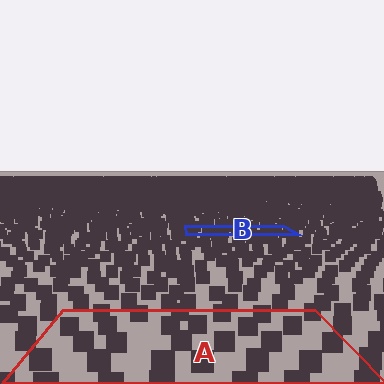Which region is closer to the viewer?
Region A is closer. The texture elements there are larger and more spread out.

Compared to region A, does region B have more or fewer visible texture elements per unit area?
Region B has more texture elements per unit area — they are packed more densely because it is farther away.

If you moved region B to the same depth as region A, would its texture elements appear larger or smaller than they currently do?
They would appear larger. At a closer depth, the same texture elements are projected at a bigger on-screen size.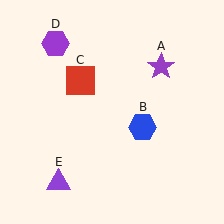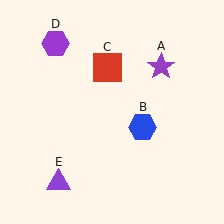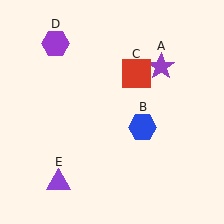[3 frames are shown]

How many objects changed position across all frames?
1 object changed position: red square (object C).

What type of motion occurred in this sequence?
The red square (object C) rotated clockwise around the center of the scene.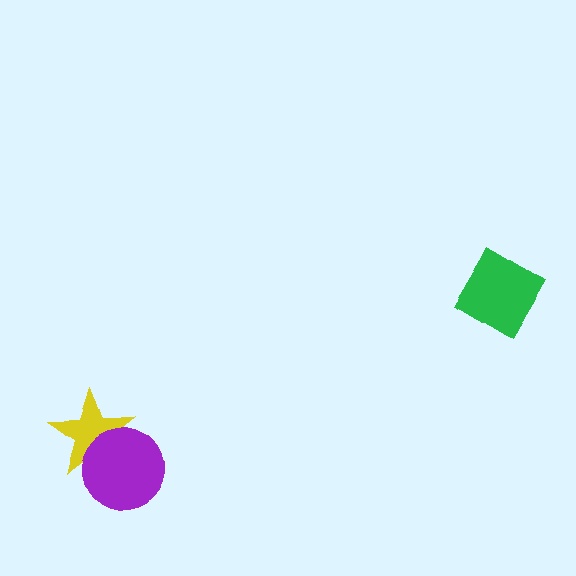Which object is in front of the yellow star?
The purple circle is in front of the yellow star.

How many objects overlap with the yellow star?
1 object overlaps with the yellow star.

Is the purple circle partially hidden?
No, no other shape covers it.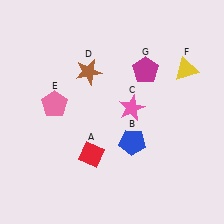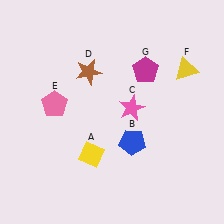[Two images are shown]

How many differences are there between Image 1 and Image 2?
There is 1 difference between the two images.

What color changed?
The diamond (A) changed from red in Image 1 to yellow in Image 2.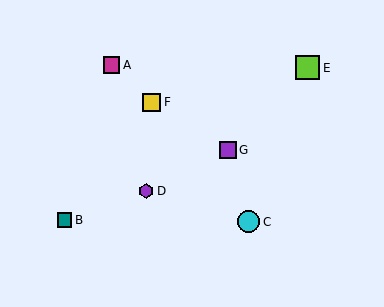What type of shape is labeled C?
Shape C is a cyan circle.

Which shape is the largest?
The lime square (labeled E) is the largest.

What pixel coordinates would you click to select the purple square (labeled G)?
Click at (228, 150) to select the purple square G.